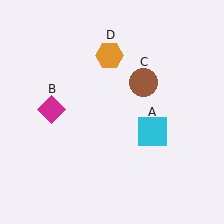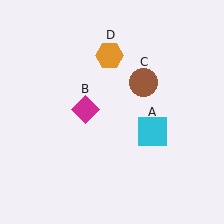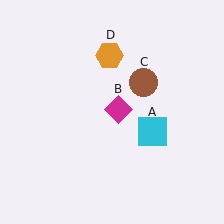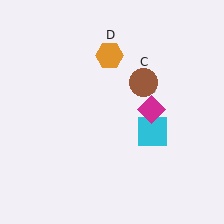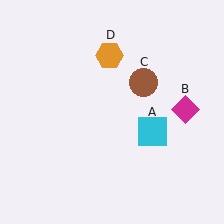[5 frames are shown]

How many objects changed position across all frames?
1 object changed position: magenta diamond (object B).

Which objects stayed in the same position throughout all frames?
Cyan square (object A) and brown circle (object C) and orange hexagon (object D) remained stationary.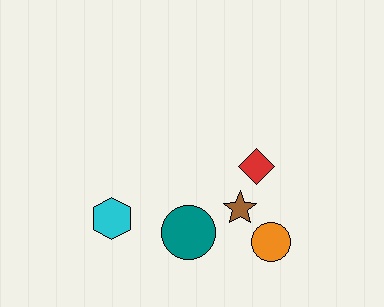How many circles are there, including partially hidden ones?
There are 2 circles.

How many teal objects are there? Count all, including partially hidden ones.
There is 1 teal object.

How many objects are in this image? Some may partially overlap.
There are 5 objects.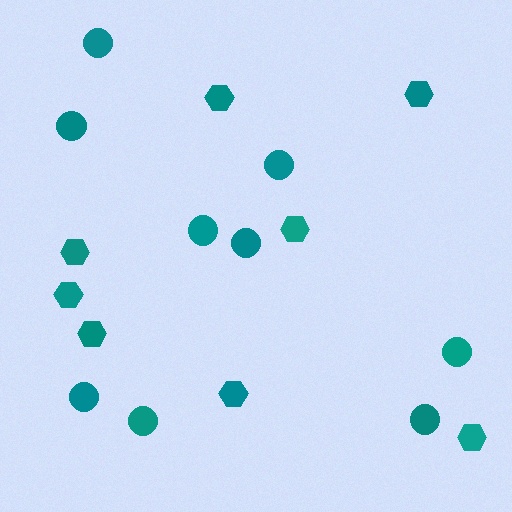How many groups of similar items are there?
There are 2 groups: one group of circles (9) and one group of hexagons (8).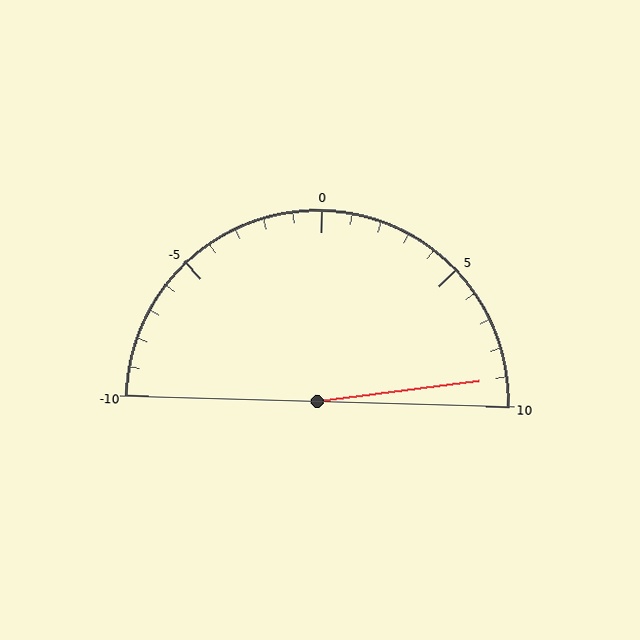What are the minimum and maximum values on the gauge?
The gauge ranges from -10 to 10.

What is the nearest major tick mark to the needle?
The nearest major tick mark is 10.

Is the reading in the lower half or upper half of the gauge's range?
The reading is in the upper half of the range (-10 to 10).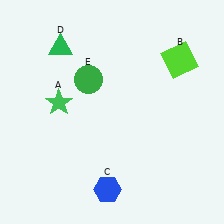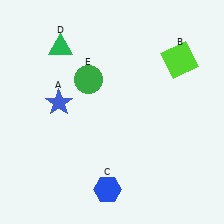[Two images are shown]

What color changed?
The star (A) changed from green in Image 1 to blue in Image 2.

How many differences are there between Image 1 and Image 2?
There is 1 difference between the two images.